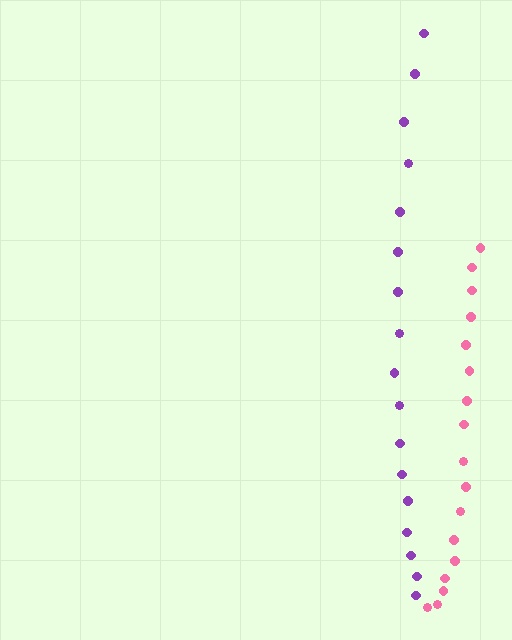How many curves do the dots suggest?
There are 2 distinct paths.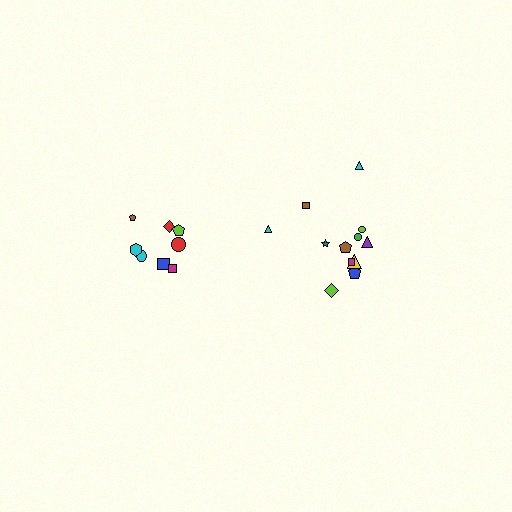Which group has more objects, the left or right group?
The right group.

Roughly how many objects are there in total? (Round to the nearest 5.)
Roughly 20 objects in total.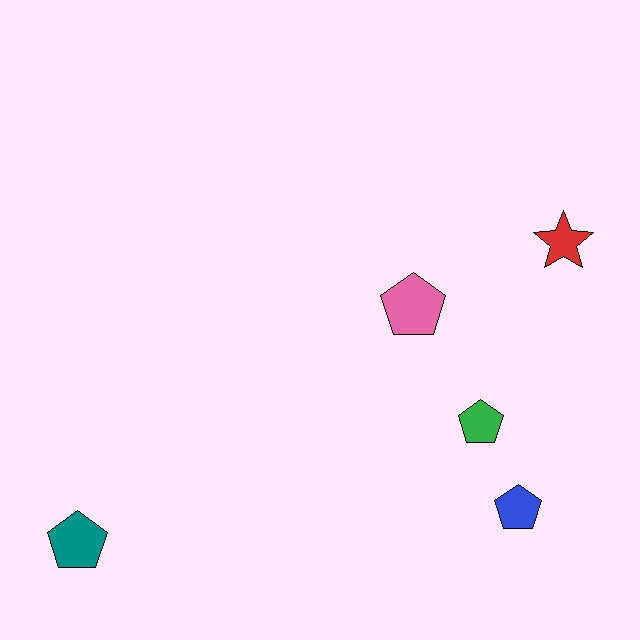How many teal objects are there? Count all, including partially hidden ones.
There is 1 teal object.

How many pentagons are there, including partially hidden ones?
There are 4 pentagons.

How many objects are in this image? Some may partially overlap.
There are 5 objects.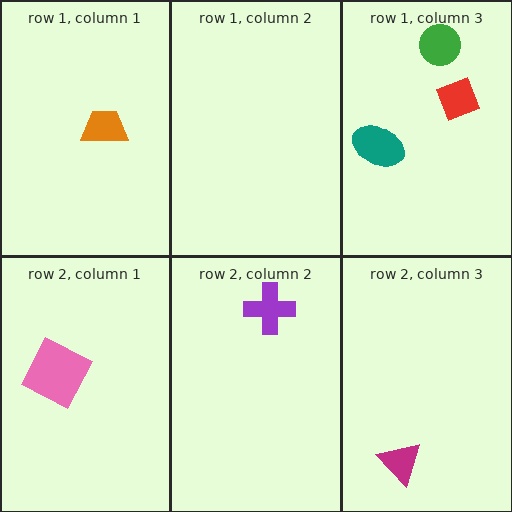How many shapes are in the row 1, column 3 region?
3.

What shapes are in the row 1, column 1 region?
The orange trapezoid.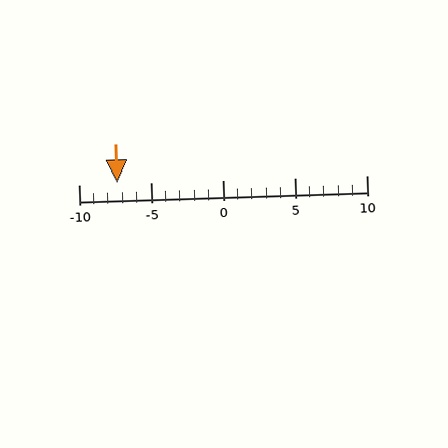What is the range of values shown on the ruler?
The ruler shows values from -10 to 10.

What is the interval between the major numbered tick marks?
The major tick marks are spaced 5 units apart.